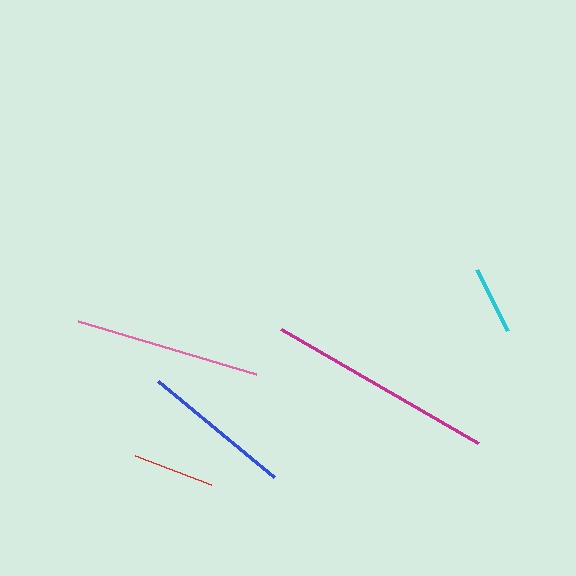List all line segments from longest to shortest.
From longest to shortest: magenta, pink, blue, red, cyan.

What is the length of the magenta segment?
The magenta segment is approximately 228 pixels long.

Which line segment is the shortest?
The cyan line is the shortest at approximately 68 pixels.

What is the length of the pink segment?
The pink segment is approximately 186 pixels long.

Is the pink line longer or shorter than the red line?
The pink line is longer than the red line.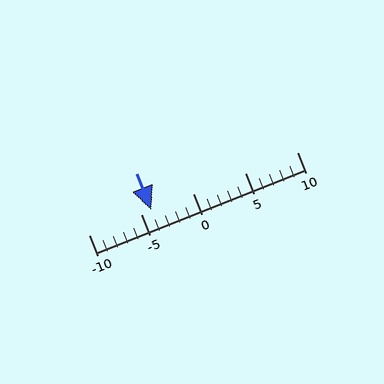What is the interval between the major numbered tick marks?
The major tick marks are spaced 5 units apart.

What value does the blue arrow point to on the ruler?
The blue arrow points to approximately -4.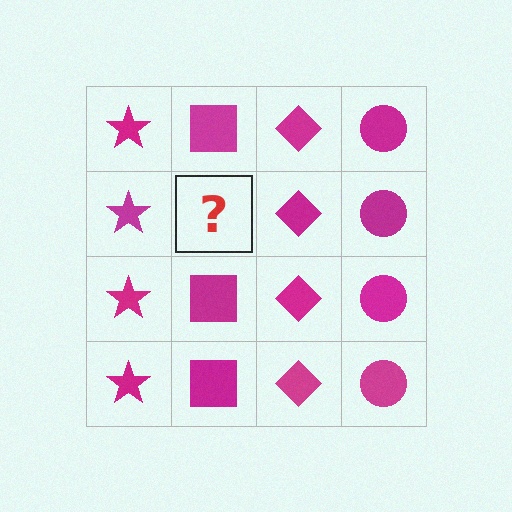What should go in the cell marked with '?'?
The missing cell should contain a magenta square.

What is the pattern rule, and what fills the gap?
The rule is that each column has a consistent shape. The gap should be filled with a magenta square.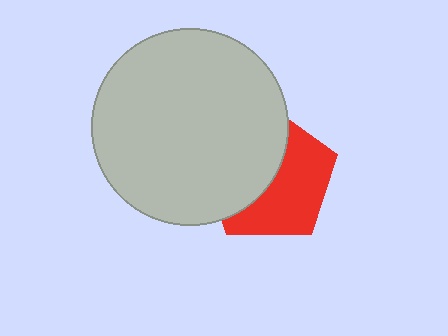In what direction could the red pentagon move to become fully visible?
The red pentagon could move right. That would shift it out from behind the light gray circle entirely.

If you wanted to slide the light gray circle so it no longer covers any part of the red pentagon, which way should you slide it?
Slide it left — that is the most direct way to separate the two shapes.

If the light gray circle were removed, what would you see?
You would see the complete red pentagon.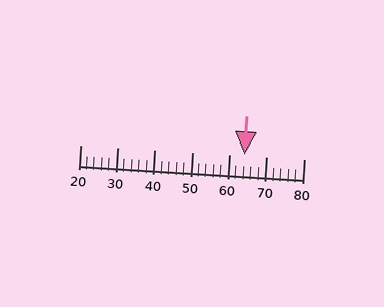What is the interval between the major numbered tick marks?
The major tick marks are spaced 10 units apart.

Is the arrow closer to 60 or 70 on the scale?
The arrow is closer to 60.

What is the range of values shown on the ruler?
The ruler shows values from 20 to 80.